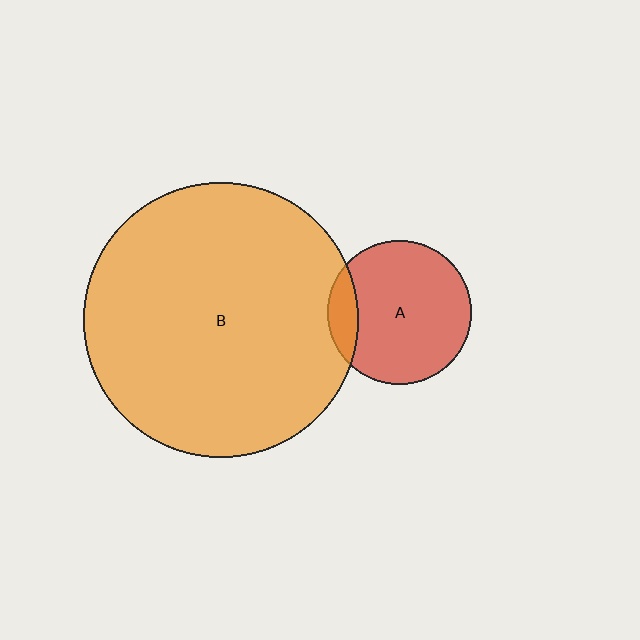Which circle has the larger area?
Circle B (orange).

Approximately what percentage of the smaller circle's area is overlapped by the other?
Approximately 15%.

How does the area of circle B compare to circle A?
Approximately 3.7 times.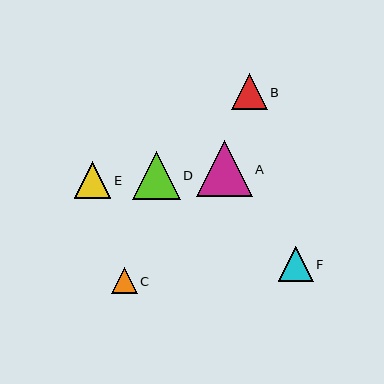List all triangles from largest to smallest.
From largest to smallest: A, D, E, B, F, C.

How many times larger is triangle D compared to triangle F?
Triangle D is approximately 1.4 times the size of triangle F.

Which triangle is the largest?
Triangle A is the largest with a size of approximately 56 pixels.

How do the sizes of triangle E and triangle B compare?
Triangle E and triangle B are approximately the same size.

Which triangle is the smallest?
Triangle C is the smallest with a size of approximately 26 pixels.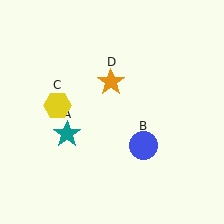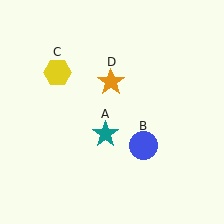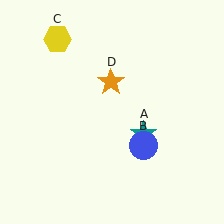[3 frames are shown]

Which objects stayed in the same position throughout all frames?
Blue circle (object B) and orange star (object D) remained stationary.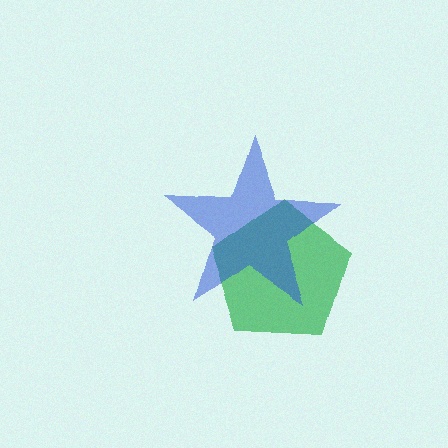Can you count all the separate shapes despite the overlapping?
Yes, there are 2 separate shapes.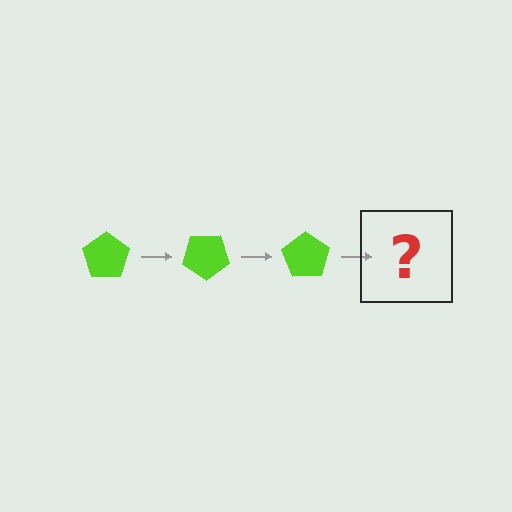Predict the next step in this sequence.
The next step is a lime pentagon rotated 105 degrees.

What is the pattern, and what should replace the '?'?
The pattern is that the pentagon rotates 35 degrees each step. The '?' should be a lime pentagon rotated 105 degrees.